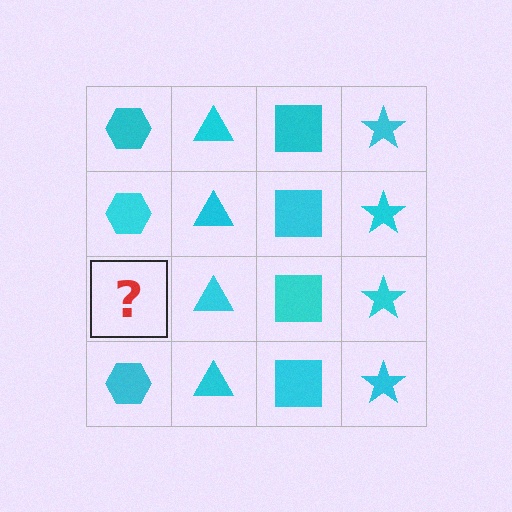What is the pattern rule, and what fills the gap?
The rule is that each column has a consistent shape. The gap should be filled with a cyan hexagon.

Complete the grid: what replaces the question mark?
The question mark should be replaced with a cyan hexagon.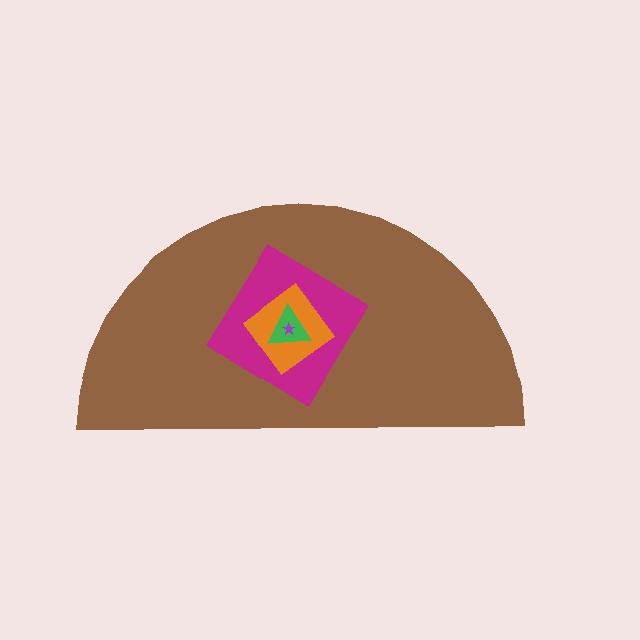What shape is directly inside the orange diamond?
The green triangle.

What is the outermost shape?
The brown semicircle.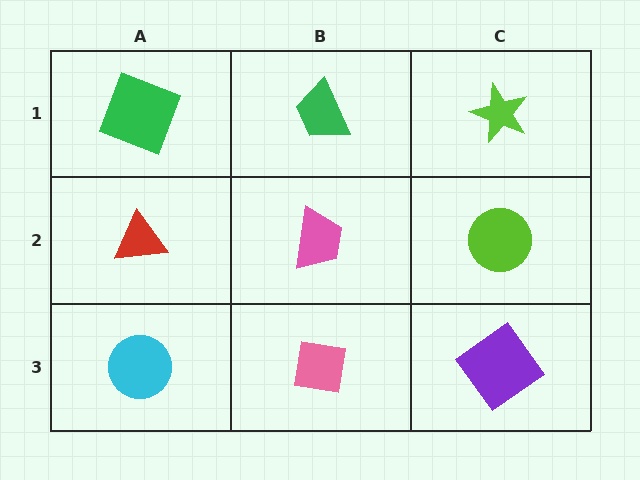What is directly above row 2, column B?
A green trapezoid.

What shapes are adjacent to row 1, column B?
A pink trapezoid (row 2, column B), a green square (row 1, column A), a lime star (row 1, column C).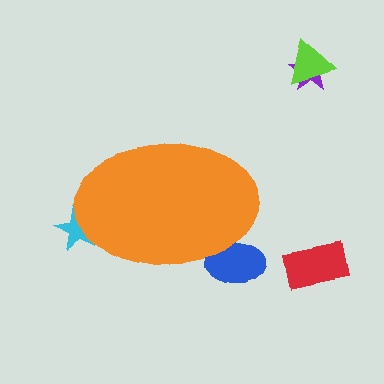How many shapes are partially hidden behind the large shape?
2 shapes are partially hidden.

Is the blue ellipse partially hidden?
Yes, the blue ellipse is partially hidden behind the orange ellipse.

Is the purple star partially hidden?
No, the purple star is fully visible.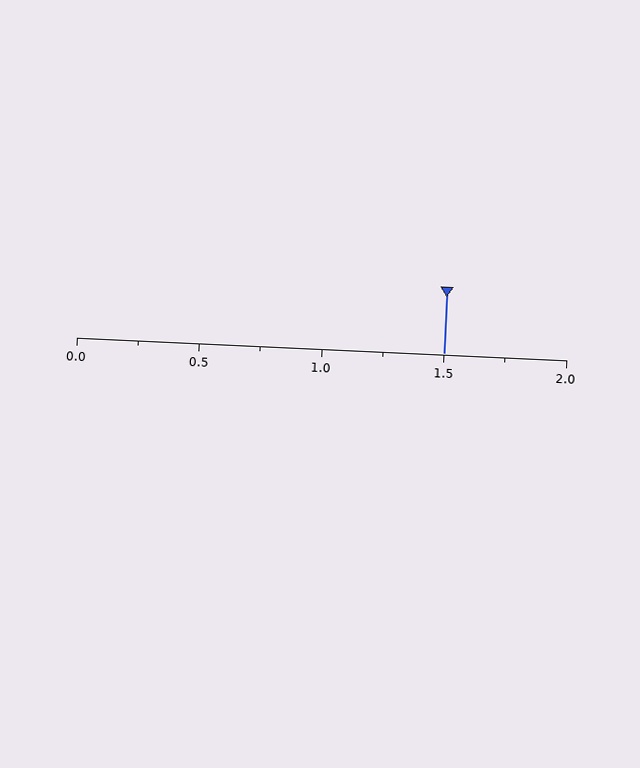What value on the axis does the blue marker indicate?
The marker indicates approximately 1.5.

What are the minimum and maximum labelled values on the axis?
The axis runs from 0.0 to 2.0.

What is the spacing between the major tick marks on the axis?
The major ticks are spaced 0.5 apart.